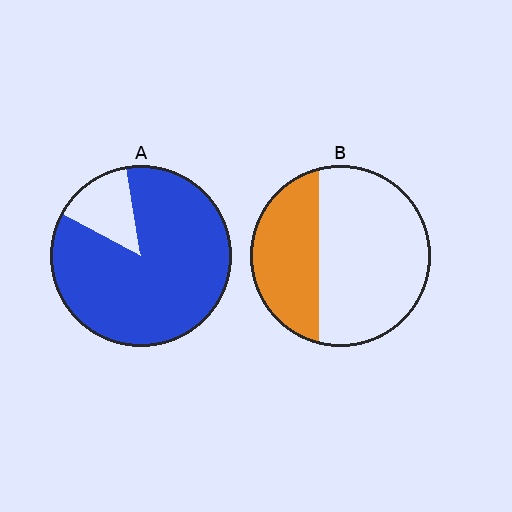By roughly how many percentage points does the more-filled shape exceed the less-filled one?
By roughly 50 percentage points (A over B).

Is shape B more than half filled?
No.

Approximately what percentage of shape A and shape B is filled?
A is approximately 85% and B is approximately 35%.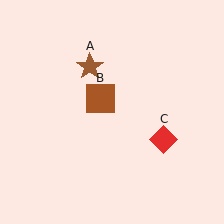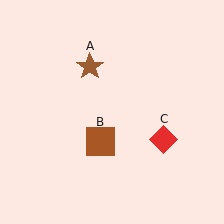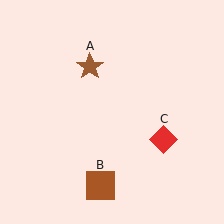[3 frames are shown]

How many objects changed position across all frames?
1 object changed position: brown square (object B).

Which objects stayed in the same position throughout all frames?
Brown star (object A) and red diamond (object C) remained stationary.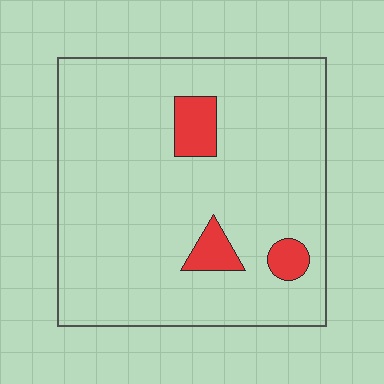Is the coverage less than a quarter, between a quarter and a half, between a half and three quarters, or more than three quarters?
Less than a quarter.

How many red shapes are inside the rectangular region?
3.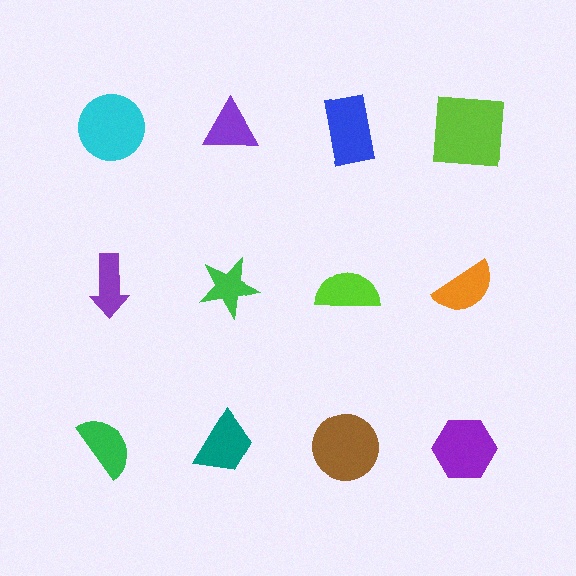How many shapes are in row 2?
4 shapes.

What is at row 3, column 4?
A purple hexagon.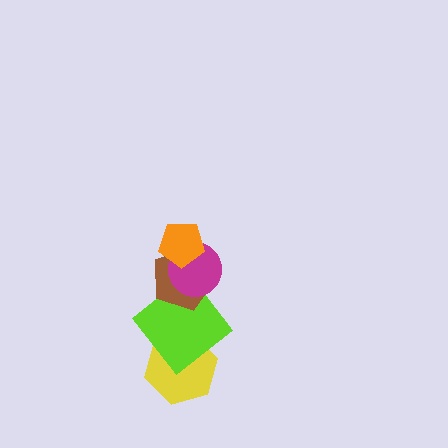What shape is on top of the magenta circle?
The orange pentagon is on top of the magenta circle.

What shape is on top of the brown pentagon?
The magenta circle is on top of the brown pentagon.